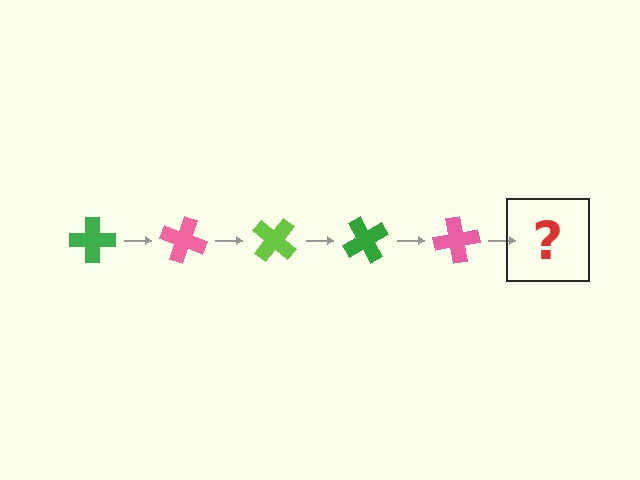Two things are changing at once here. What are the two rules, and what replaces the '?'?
The two rules are that it rotates 20 degrees each step and the color cycles through green, pink, and lime. The '?' should be a lime cross, rotated 100 degrees from the start.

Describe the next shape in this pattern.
It should be a lime cross, rotated 100 degrees from the start.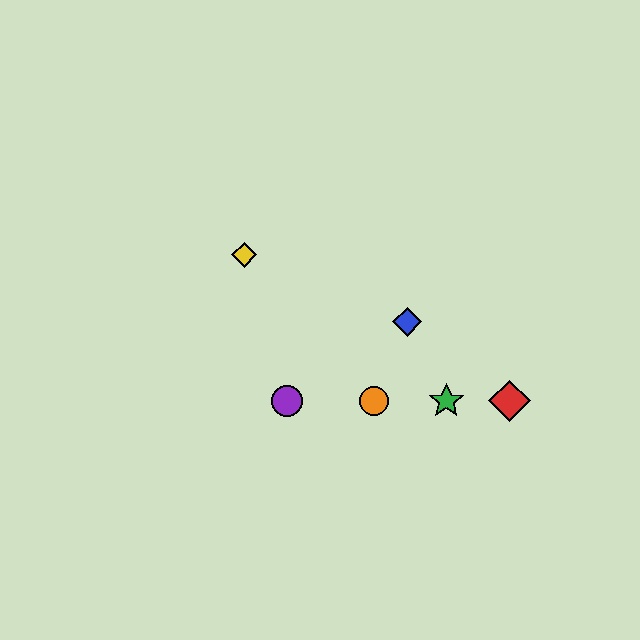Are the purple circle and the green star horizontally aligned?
Yes, both are at y≈401.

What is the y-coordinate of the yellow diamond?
The yellow diamond is at y≈255.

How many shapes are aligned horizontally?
4 shapes (the red diamond, the green star, the purple circle, the orange circle) are aligned horizontally.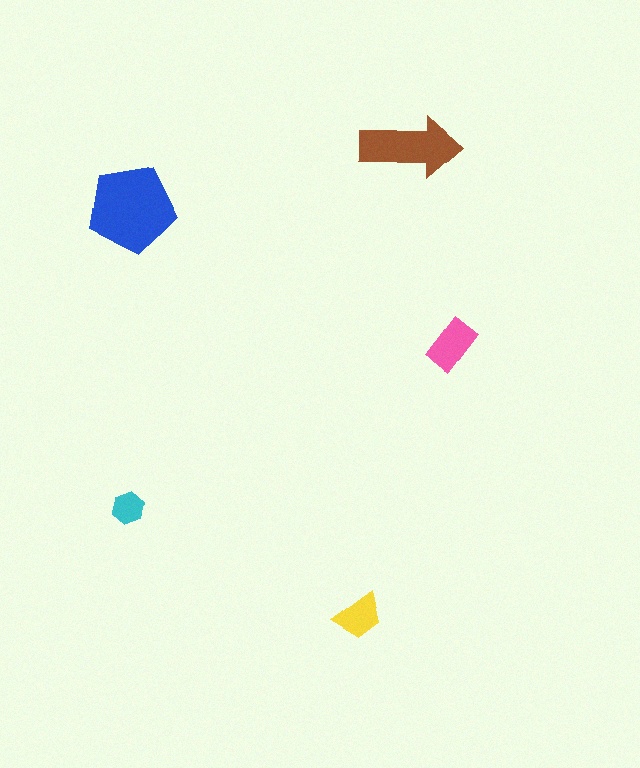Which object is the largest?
The blue pentagon.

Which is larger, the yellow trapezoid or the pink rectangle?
The pink rectangle.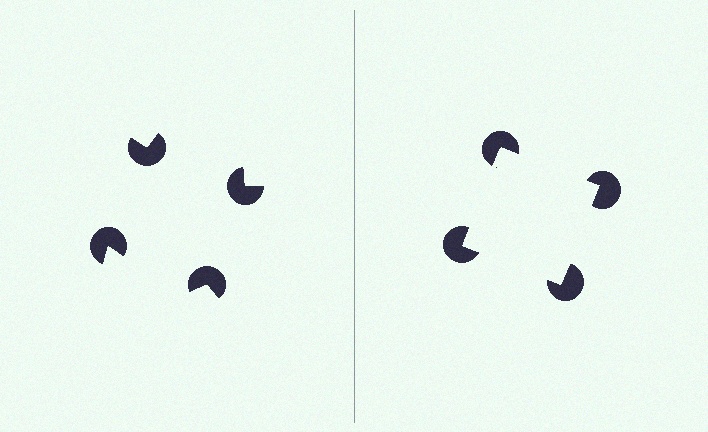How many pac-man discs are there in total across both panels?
8 — 4 on each side.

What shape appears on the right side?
An illusory square.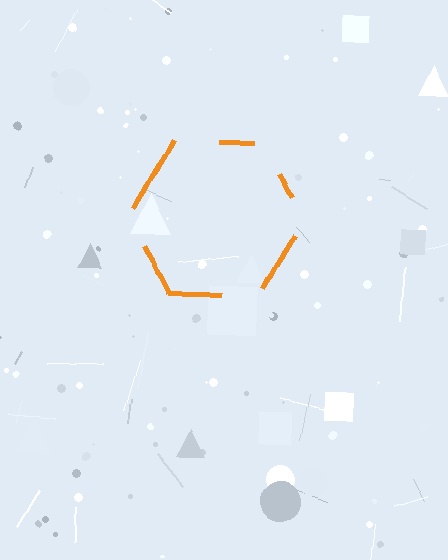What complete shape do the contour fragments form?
The contour fragments form a hexagon.